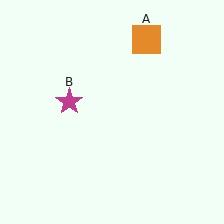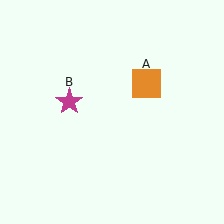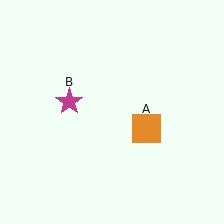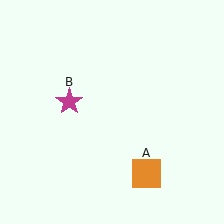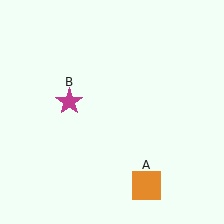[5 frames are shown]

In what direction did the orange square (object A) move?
The orange square (object A) moved down.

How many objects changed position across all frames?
1 object changed position: orange square (object A).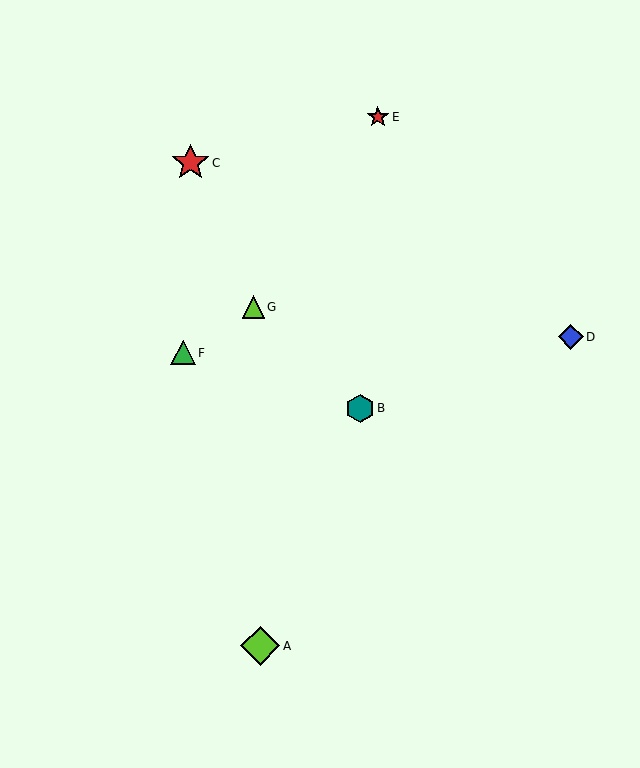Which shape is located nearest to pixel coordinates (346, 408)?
The teal hexagon (labeled B) at (360, 408) is nearest to that location.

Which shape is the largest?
The lime diamond (labeled A) is the largest.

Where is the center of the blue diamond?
The center of the blue diamond is at (571, 337).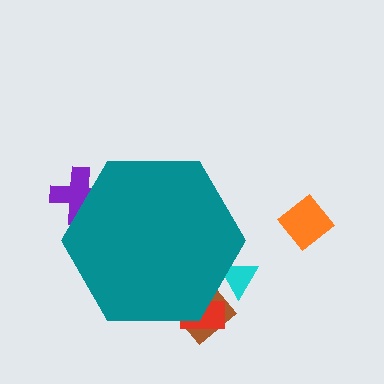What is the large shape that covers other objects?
A teal hexagon.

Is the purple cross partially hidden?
Yes, the purple cross is partially hidden behind the teal hexagon.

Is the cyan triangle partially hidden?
Yes, the cyan triangle is partially hidden behind the teal hexagon.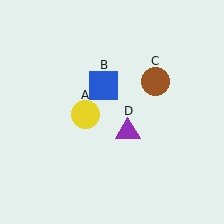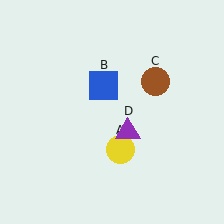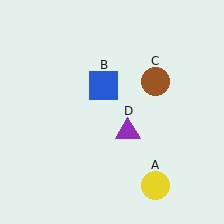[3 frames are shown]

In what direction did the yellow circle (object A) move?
The yellow circle (object A) moved down and to the right.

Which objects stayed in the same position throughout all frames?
Blue square (object B) and brown circle (object C) and purple triangle (object D) remained stationary.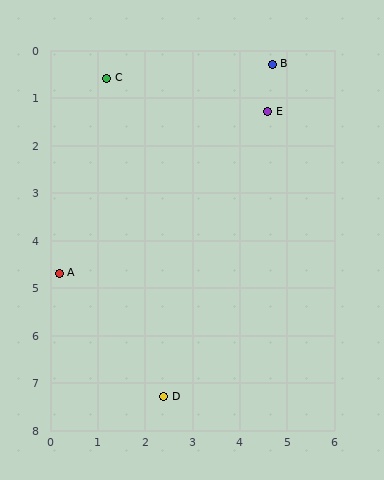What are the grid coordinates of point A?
Point A is at approximately (0.2, 4.7).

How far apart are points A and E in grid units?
Points A and E are about 5.6 grid units apart.